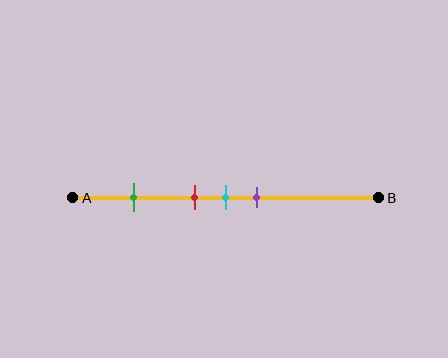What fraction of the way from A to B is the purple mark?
The purple mark is approximately 60% (0.6) of the way from A to B.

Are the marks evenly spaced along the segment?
No, the marks are not evenly spaced.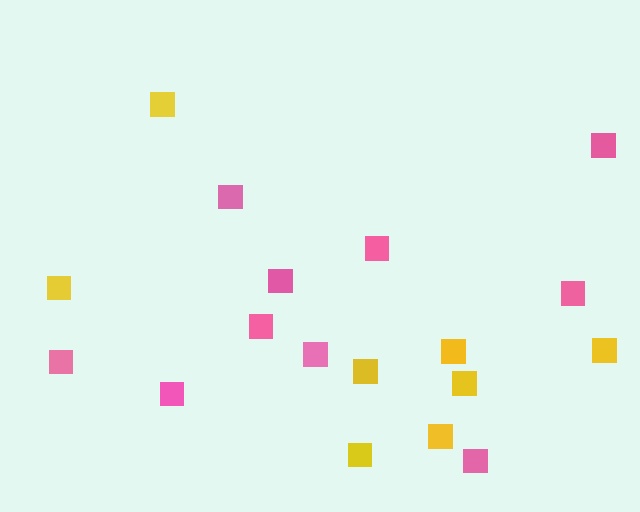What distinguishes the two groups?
There are 2 groups: one group of pink squares (10) and one group of yellow squares (8).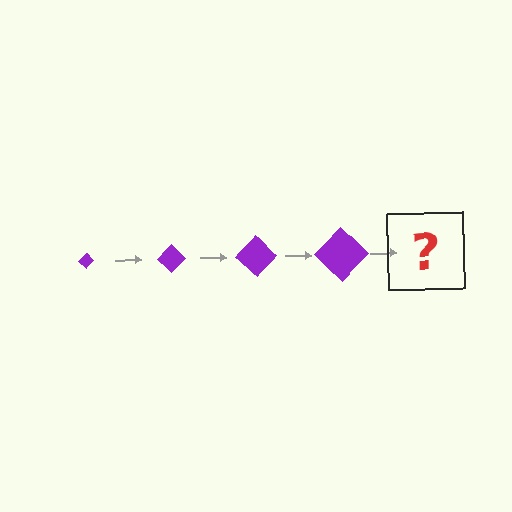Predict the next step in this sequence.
The next step is a purple diamond, larger than the previous one.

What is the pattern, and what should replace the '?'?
The pattern is that the diamond gets progressively larger each step. The '?' should be a purple diamond, larger than the previous one.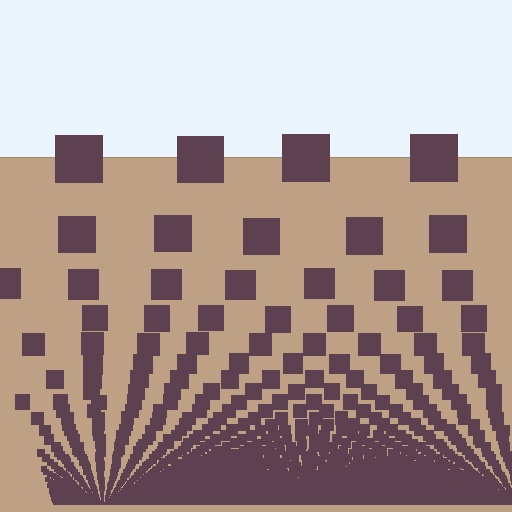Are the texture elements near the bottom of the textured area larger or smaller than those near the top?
Smaller. The gradient is inverted — elements near the bottom are smaller and denser.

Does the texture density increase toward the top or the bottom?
Density increases toward the bottom.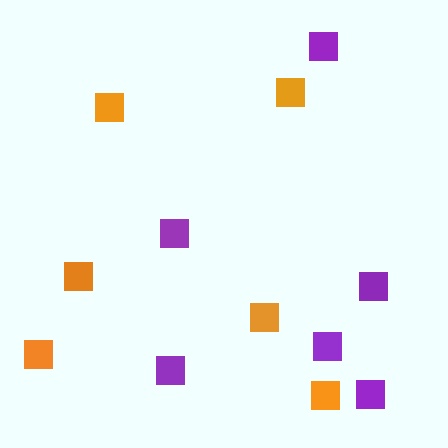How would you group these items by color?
There are 2 groups: one group of purple squares (6) and one group of orange squares (6).